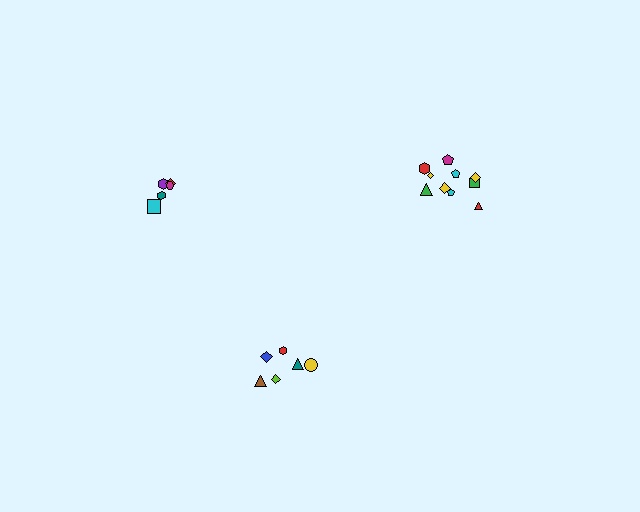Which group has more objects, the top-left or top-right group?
The top-right group.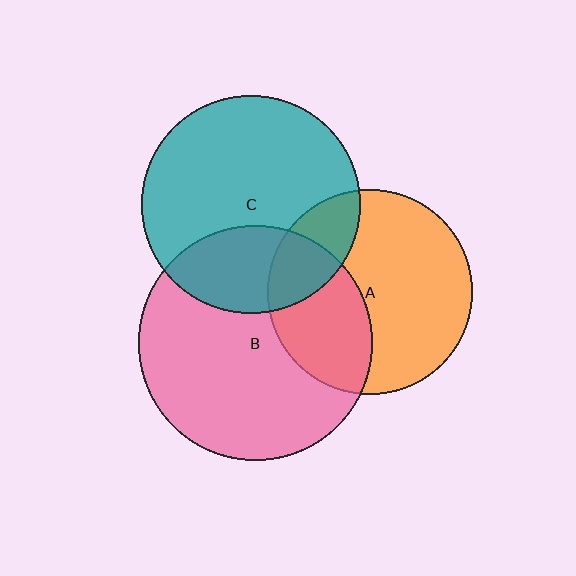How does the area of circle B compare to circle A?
Approximately 1.3 times.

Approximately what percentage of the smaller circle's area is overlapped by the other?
Approximately 20%.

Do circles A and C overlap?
Yes.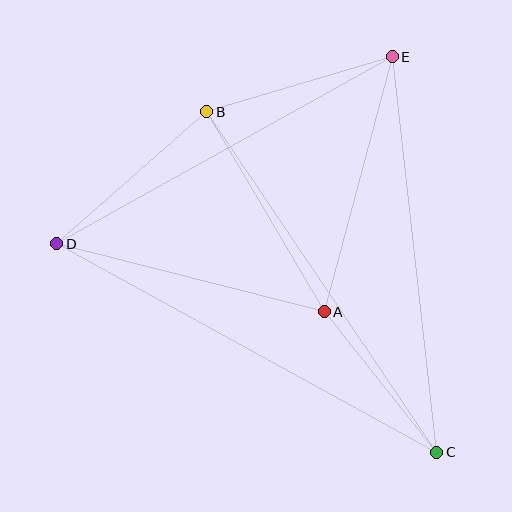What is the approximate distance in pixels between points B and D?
The distance between B and D is approximately 200 pixels.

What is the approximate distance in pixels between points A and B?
The distance between A and B is approximately 232 pixels.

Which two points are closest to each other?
Points A and C are closest to each other.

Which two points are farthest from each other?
Points C and D are farthest from each other.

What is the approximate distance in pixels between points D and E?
The distance between D and E is approximately 384 pixels.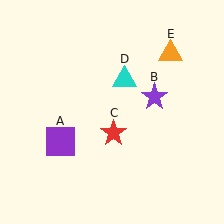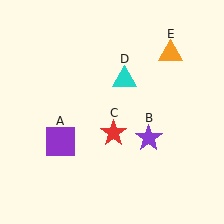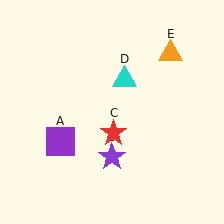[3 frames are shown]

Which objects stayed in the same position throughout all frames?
Purple square (object A) and red star (object C) and cyan triangle (object D) and orange triangle (object E) remained stationary.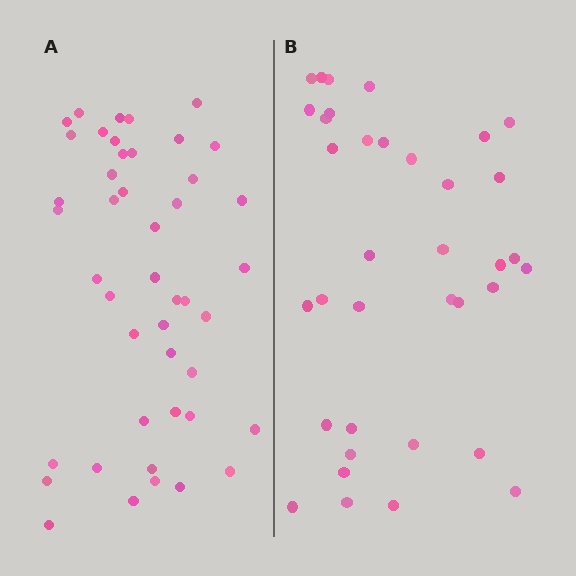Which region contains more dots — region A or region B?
Region A (the left region) has more dots.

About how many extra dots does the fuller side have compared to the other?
Region A has roughly 8 or so more dots than region B.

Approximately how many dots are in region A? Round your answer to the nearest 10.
About 40 dots. (The exact count is 45, which rounds to 40.)